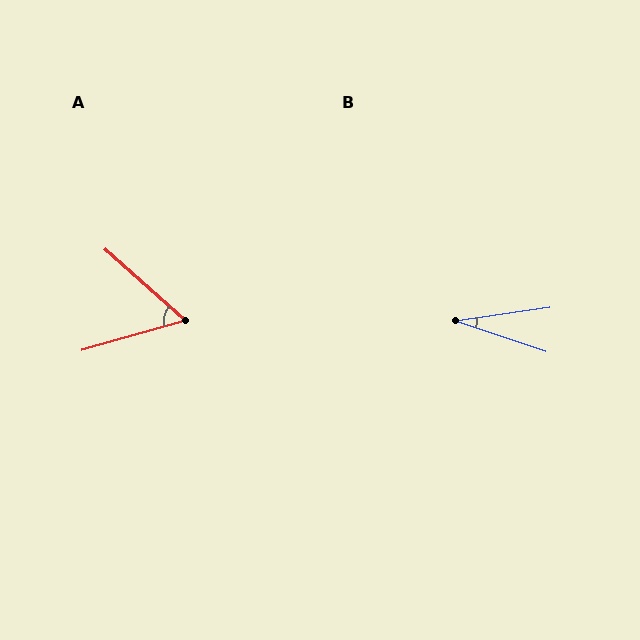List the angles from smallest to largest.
B (27°), A (57°).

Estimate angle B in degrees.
Approximately 27 degrees.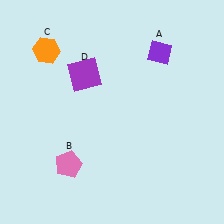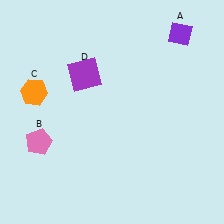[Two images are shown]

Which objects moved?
The objects that moved are: the purple diamond (A), the pink pentagon (B), the orange hexagon (C).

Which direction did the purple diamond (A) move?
The purple diamond (A) moved right.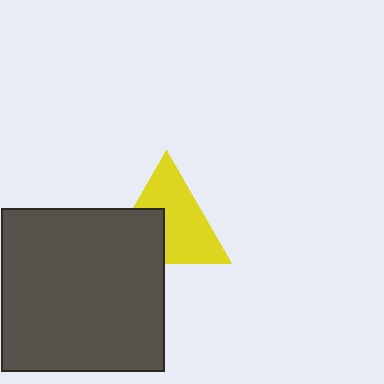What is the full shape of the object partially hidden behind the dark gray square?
The partially hidden object is a yellow triangle.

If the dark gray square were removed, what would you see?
You would see the complete yellow triangle.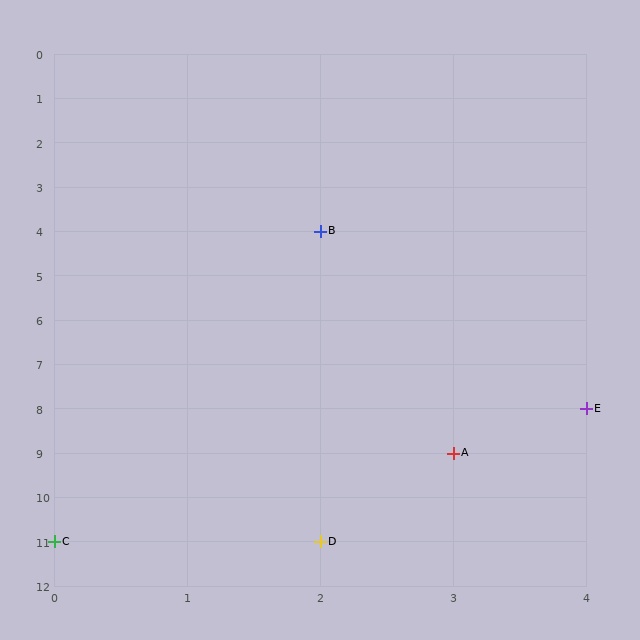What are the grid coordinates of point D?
Point D is at grid coordinates (2, 11).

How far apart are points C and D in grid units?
Points C and D are 2 columns apart.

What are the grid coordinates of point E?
Point E is at grid coordinates (4, 8).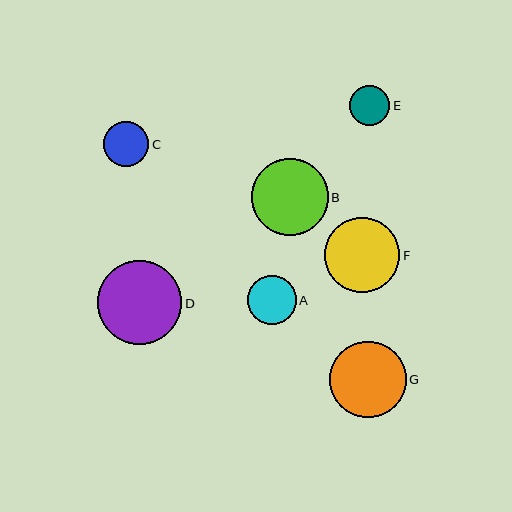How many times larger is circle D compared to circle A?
Circle D is approximately 1.7 times the size of circle A.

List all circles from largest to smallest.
From largest to smallest: D, G, B, F, A, C, E.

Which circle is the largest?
Circle D is the largest with a size of approximately 84 pixels.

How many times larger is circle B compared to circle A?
Circle B is approximately 1.6 times the size of circle A.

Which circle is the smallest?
Circle E is the smallest with a size of approximately 41 pixels.